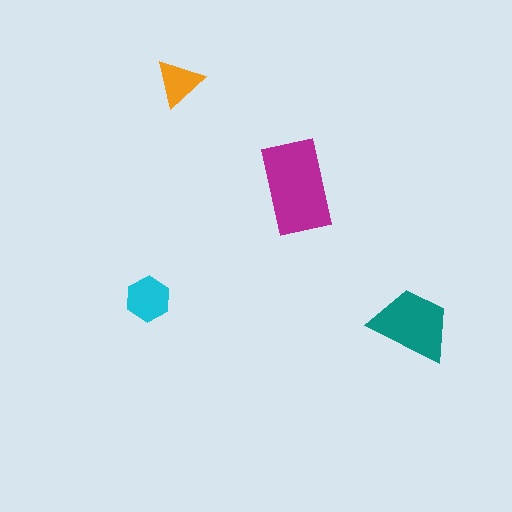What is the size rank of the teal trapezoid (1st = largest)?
2nd.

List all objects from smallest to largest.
The orange triangle, the cyan hexagon, the teal trapezoid, the magenta rectangle.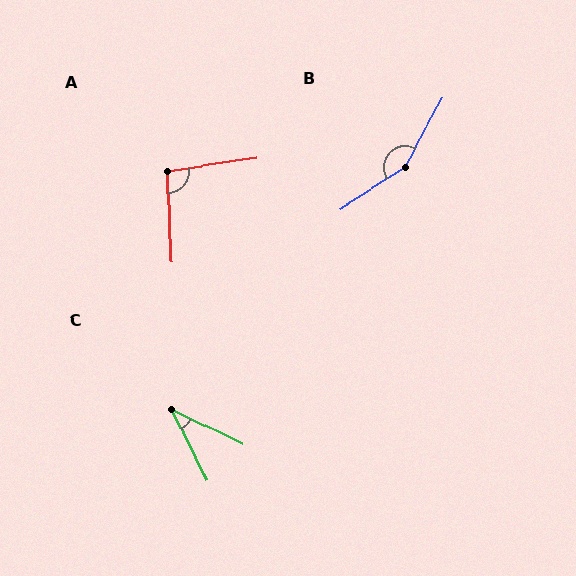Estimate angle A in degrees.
Approximately 96 degrees.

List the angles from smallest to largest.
C (37°), A (96°), B (151°).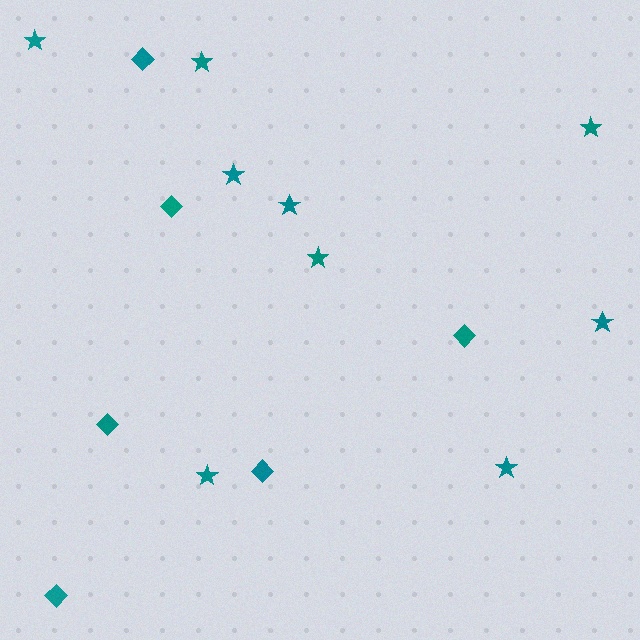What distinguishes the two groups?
There are 2 groups: one group of diamonds (6) and one group of stars (9).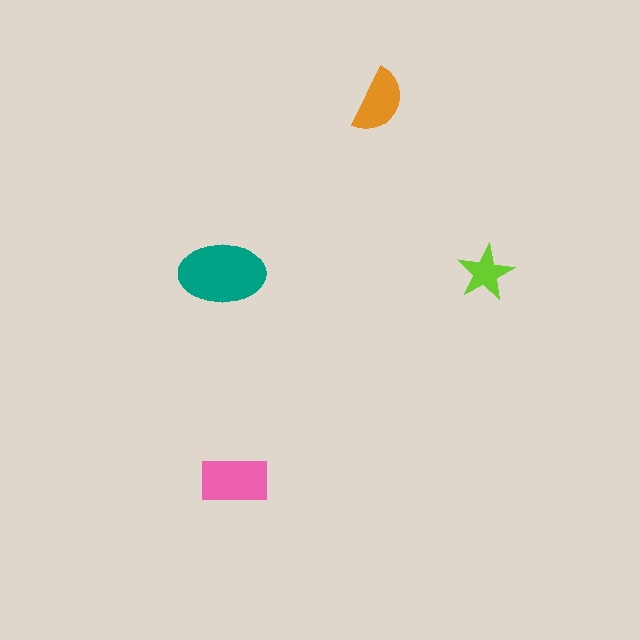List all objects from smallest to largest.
The lime star, the orange semicircle, the pink rectangle, the teal ellipse.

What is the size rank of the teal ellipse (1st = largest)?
1st.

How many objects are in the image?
There are 4 objects in the image.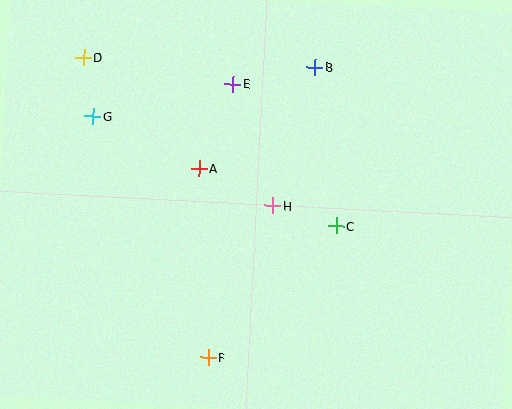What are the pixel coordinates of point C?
Point C is at (336, 226).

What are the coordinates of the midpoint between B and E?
The midpoint between B and E is at (274, 76).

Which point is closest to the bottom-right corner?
Point C is closest to the bottom-right corner.